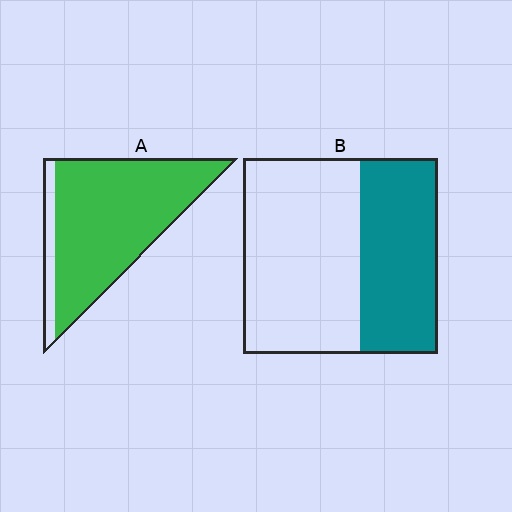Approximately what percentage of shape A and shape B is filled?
A is approximately 90% and B is approximately 40%.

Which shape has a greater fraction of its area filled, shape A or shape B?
Shape A.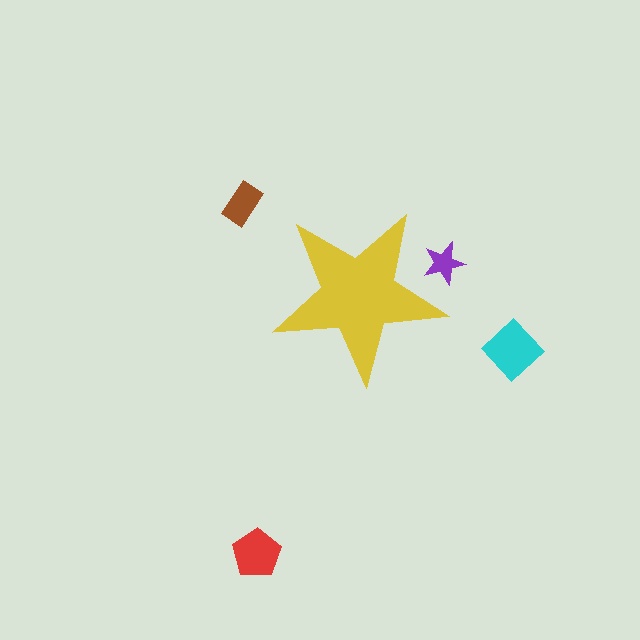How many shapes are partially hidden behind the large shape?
1 shape is partially hidden.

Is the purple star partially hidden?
Yes, the purple star is partially hidden behind the yellow star.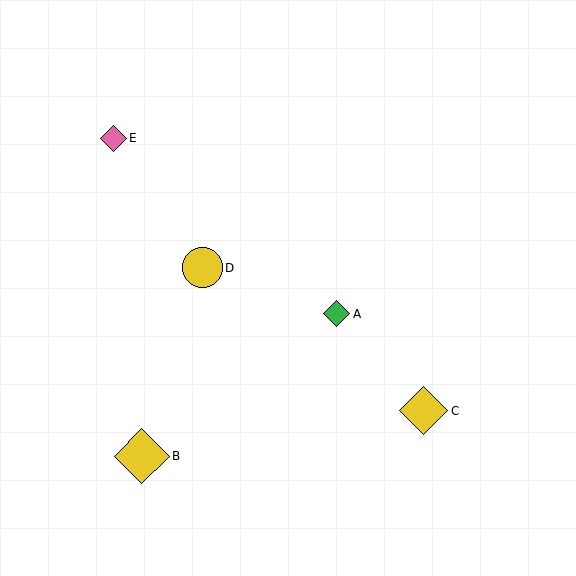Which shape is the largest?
The yellow diamond (labeled B) is the largest.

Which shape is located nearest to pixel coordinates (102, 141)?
The pink diamond (labeled E) at (114, 138) is nearest to that location.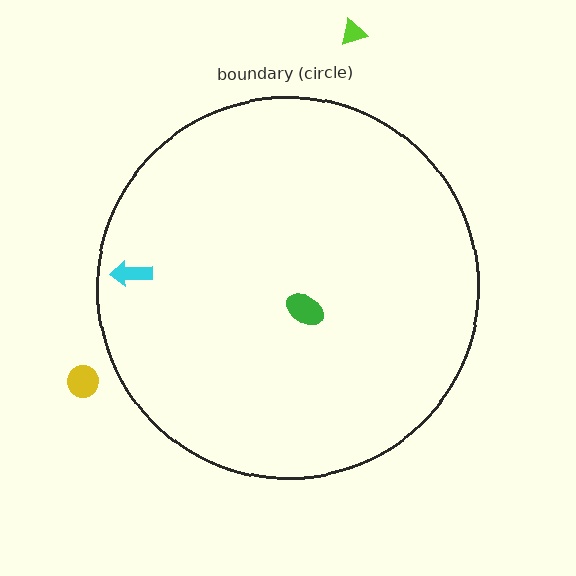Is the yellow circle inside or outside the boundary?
Outside.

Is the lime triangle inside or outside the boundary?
Outside.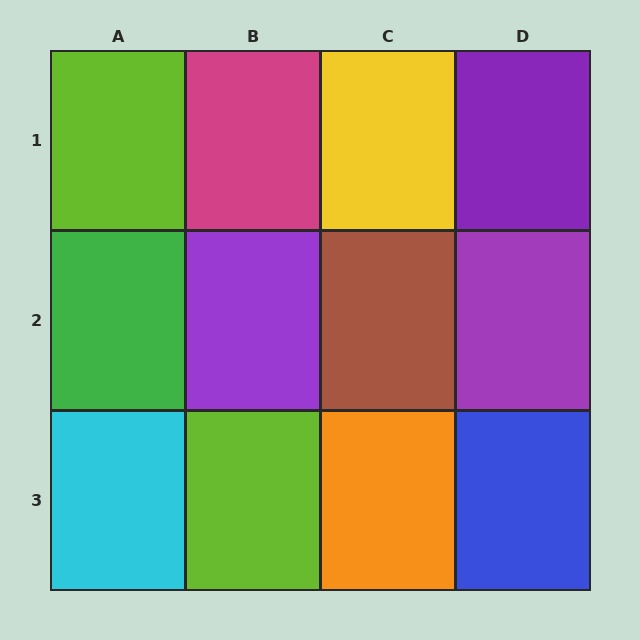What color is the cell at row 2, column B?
Purple.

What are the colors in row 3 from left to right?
Cyan, lime, orange, blue.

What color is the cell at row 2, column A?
Green.